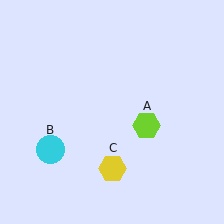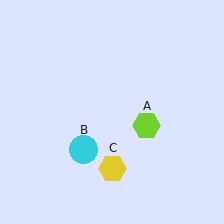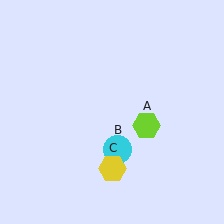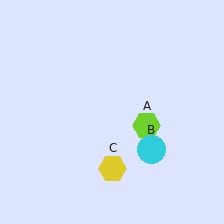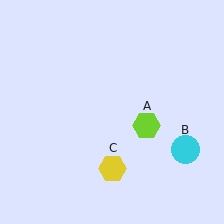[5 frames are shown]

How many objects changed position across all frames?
1 object changed position: cyan circle (object B).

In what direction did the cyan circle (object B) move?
The cyan circle (object B) moved right.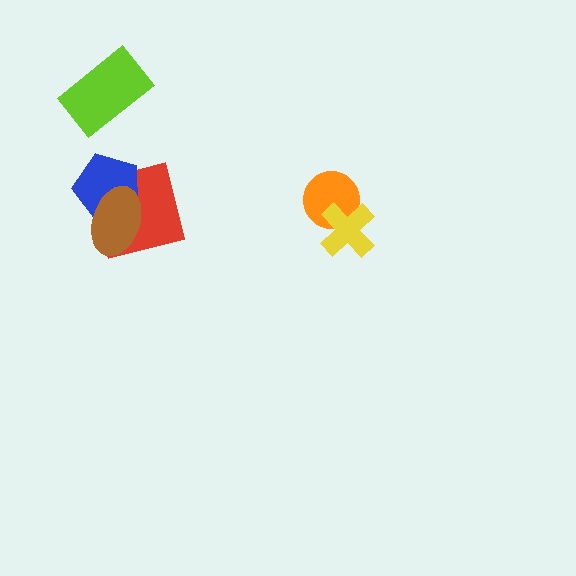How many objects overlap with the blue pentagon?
2 objects overlap with the blue pentagon.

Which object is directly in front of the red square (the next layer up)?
The blue pentagon is directly in front of the red square.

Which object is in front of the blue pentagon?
The brown ellipse is in front of the blue pentagon.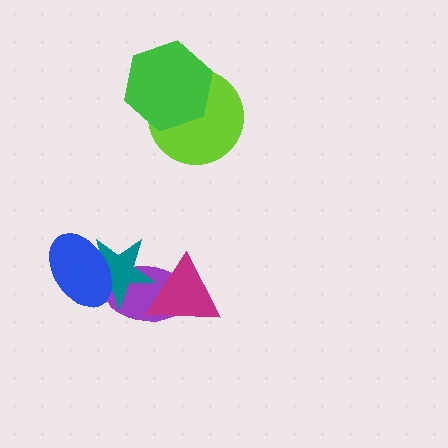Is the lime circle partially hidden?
Yes, it is partially covered by another shape.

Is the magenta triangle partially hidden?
No, no other shape covers it.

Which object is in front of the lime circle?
The green hexagon is in front of the lime circle.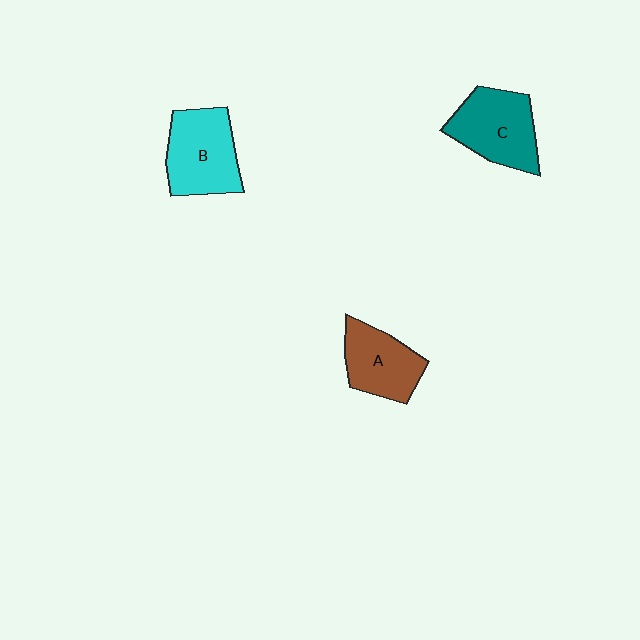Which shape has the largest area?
Shape B (cyan).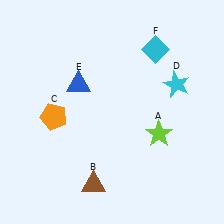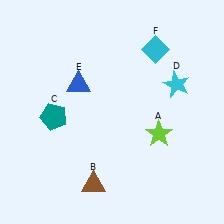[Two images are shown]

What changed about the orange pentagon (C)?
In Image 1, C is orange. In Image 2, it changed to teal.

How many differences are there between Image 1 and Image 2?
There is 1 difference between the two images.